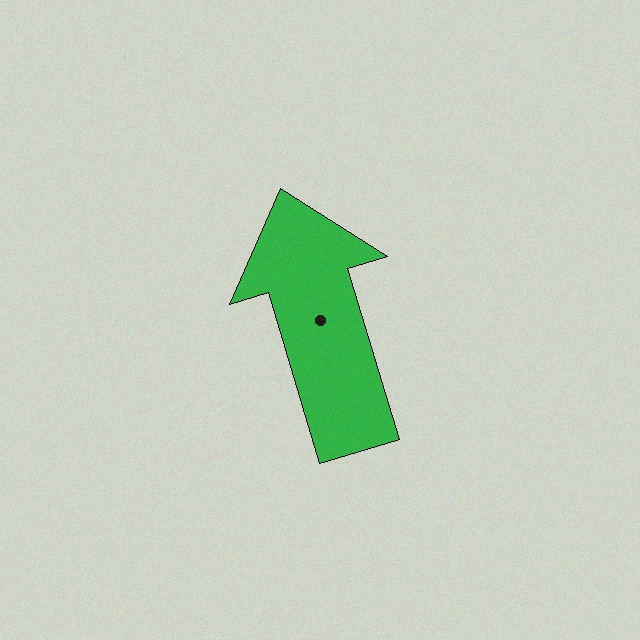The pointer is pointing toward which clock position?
Roughly 11 o'clock.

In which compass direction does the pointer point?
North.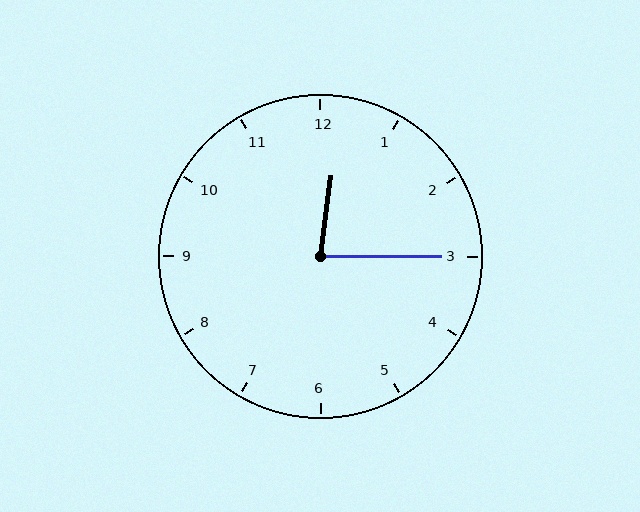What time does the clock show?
12:15.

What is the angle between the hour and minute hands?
Approximately 82 degrees.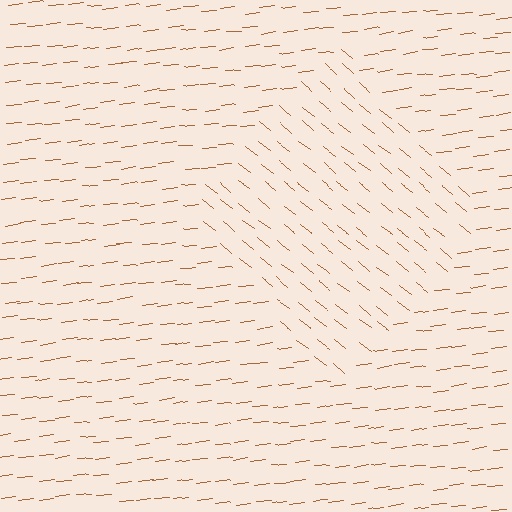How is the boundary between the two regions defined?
The boundary is defined purely by a change in line orientation (approximately 45 degrees difference). All lines are the same color and thickness.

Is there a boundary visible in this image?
Yes, there is a texture boundary formed by a change in line orientation.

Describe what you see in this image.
The image is filled with small brown line segments. A diamond region in the image has lines oriented differently from the surrounding lines, creating a visible texture boundary.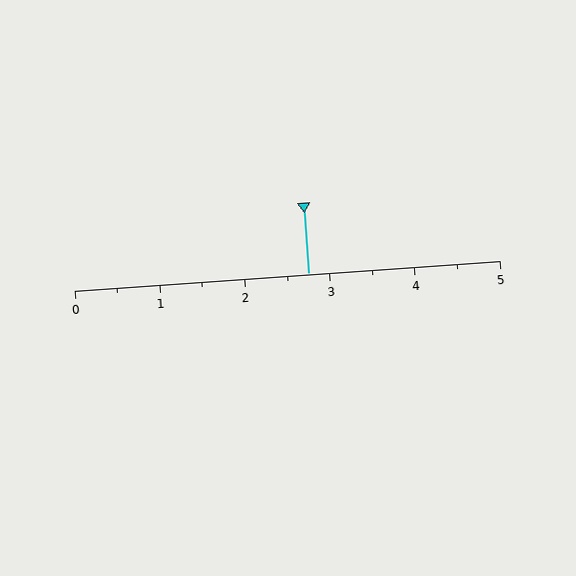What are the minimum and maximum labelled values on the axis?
The axis runs from 0 to 5.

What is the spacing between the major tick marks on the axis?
The major ticks are spaced 1 apart.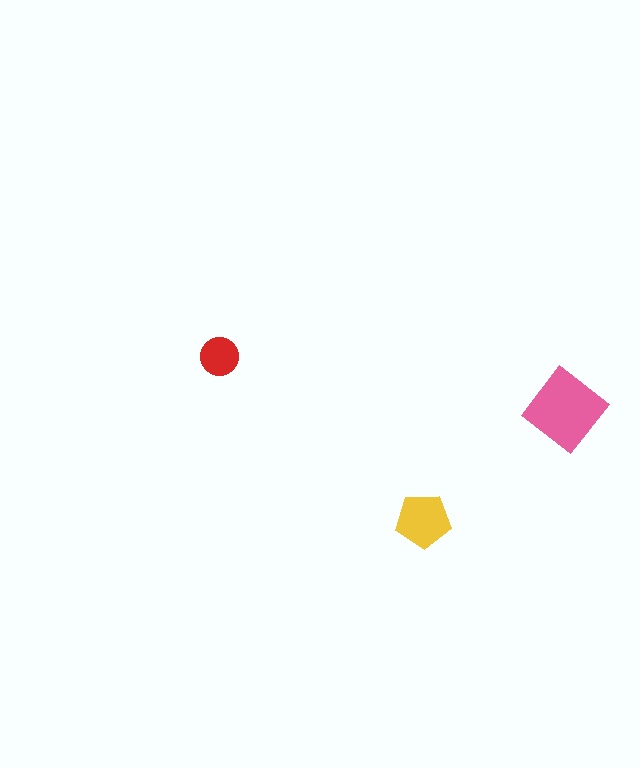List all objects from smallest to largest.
The red circle, the yellow pentagon, the pink diamond.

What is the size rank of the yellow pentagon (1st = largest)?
2nd.